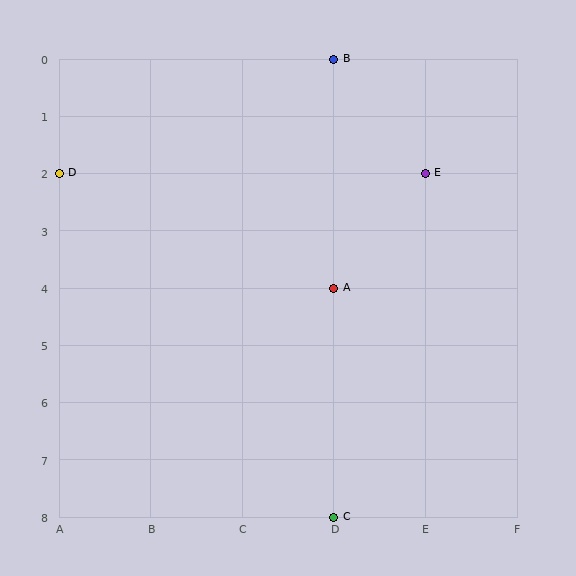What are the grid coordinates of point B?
Point B is at grid coordinates (D, 0).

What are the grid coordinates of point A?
Point A is at grid coordinates (D, 4).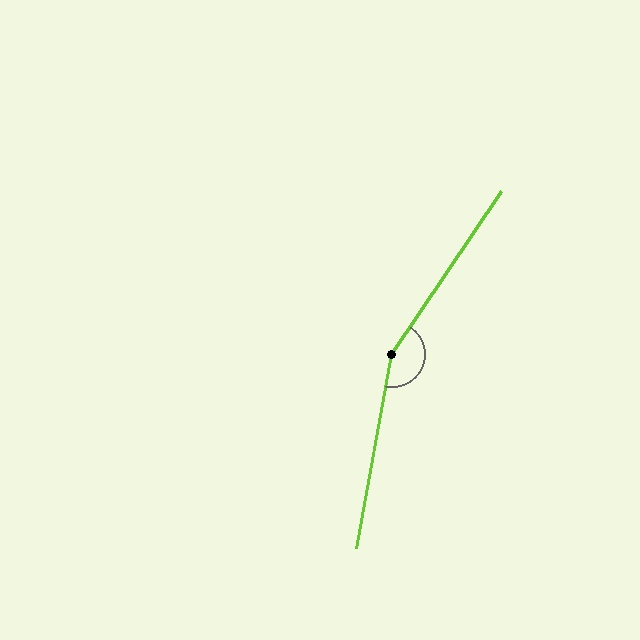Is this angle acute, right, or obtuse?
It is obtuse.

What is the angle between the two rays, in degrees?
Approximately 156 degrees.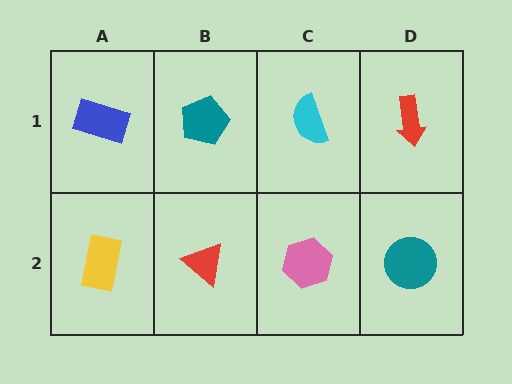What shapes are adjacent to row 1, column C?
A pink hexagon (row 2, column C), a teal pentagon (row 1, column B), a red arrow (row 1, column D).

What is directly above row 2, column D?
A red arrow.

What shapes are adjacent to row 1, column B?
A red triangle (row 2, column B), a blue rectangle (row 1, column A), a cyan semicircle (row 1, column C).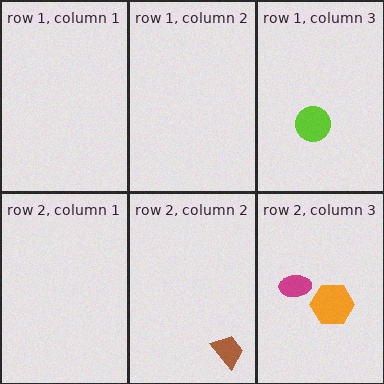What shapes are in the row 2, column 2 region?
The brown trapezoid.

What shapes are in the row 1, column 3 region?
The lime circle.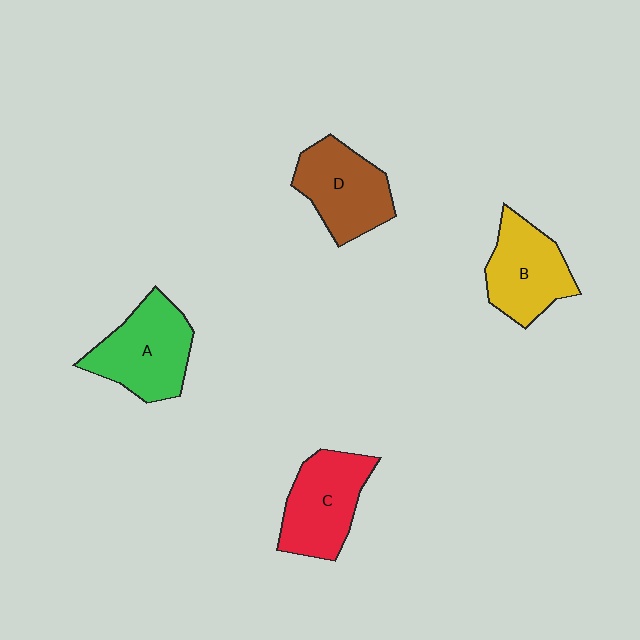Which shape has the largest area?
Shape A (green).